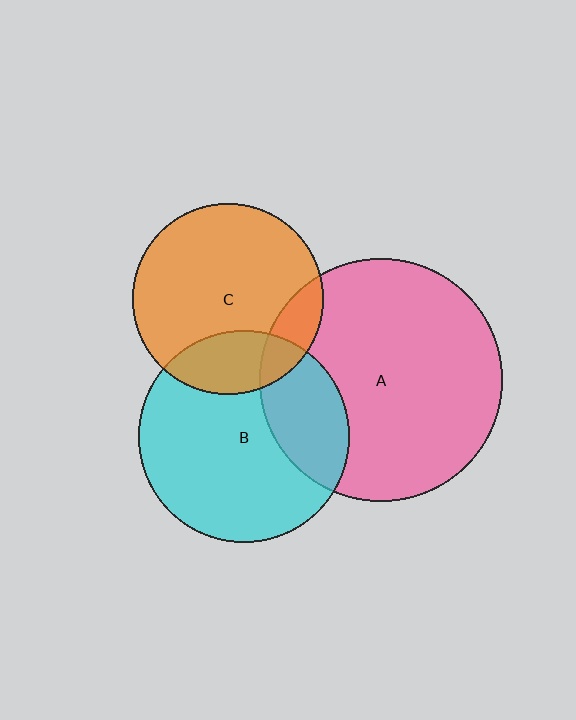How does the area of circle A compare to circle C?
Approximately 1.6 times.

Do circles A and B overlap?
Yes.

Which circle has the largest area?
Circle A (pink).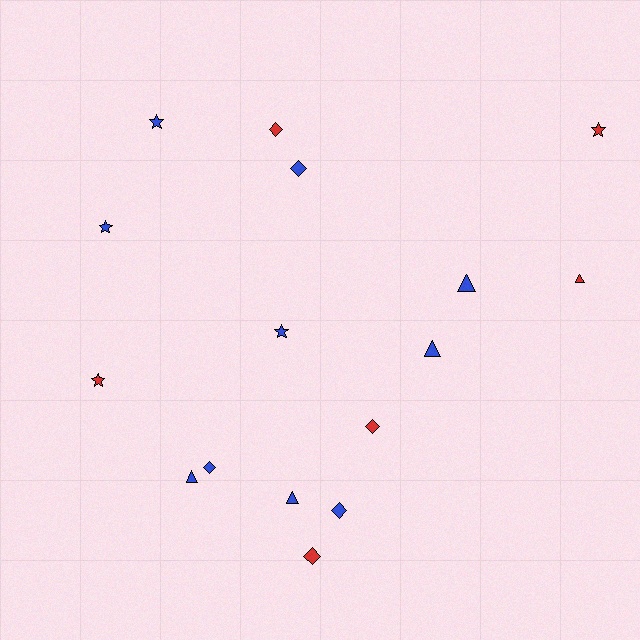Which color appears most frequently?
Blue, with 10 objects.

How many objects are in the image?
There are 16 objects.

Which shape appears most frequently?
Diamond, with 6 objects.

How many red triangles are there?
There is 1 red triangle.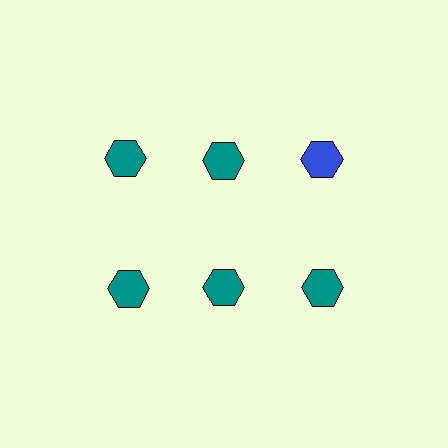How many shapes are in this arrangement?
There are 6 shapes arranged in a grid pattern.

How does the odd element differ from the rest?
It has a different color: blue instead of teal.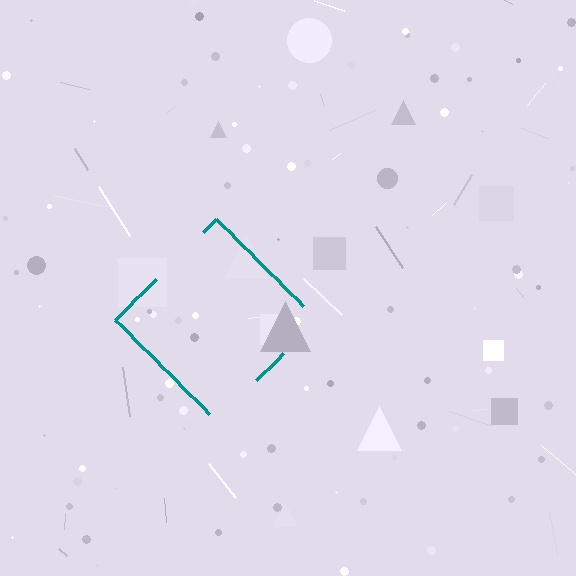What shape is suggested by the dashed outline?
The dashed outline suggests a diamond.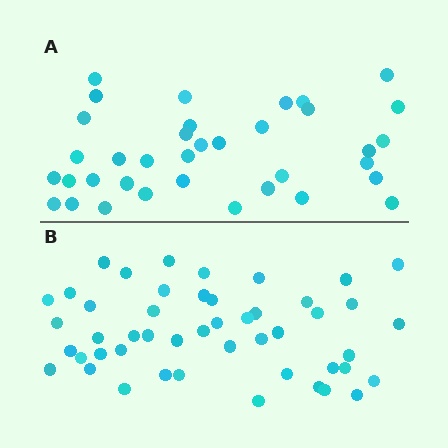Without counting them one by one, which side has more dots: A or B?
Region B (the bottom region) has more dots.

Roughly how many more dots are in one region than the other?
Region B has roughly 12 or so more dots than region A.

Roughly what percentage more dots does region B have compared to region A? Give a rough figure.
About 35% more.